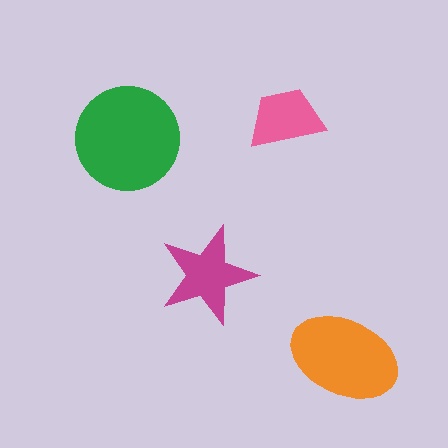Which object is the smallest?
The pink trapezoid.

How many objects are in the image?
There are 4 objects in the image.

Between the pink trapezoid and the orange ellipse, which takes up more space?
The orange ellipse.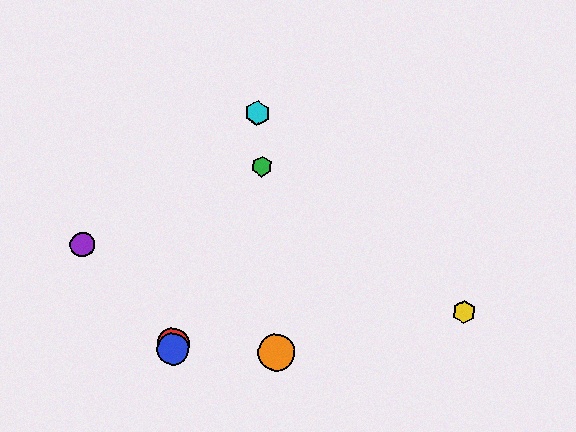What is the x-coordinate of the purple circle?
The purple circle is at x≈82.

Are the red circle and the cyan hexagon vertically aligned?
No, the red circle is at x≈173 and the cyan hexagon is at x≈258.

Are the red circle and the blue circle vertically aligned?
Yes, both are at x≈173.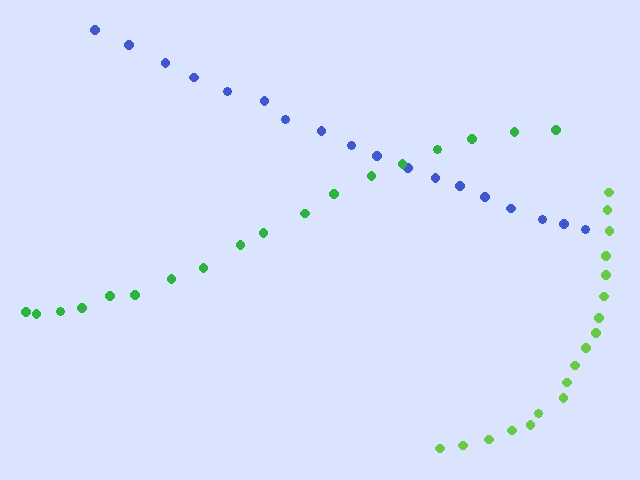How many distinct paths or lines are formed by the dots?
There are 3 distinct paths.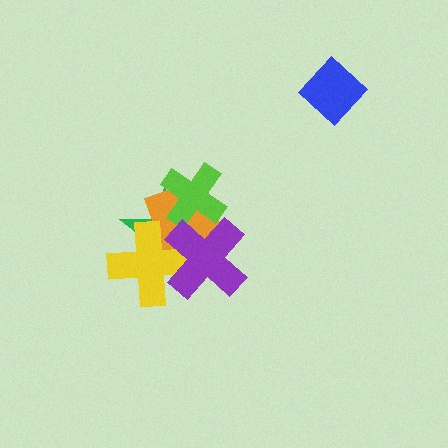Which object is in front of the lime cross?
The purple cross is in front of the lime cross.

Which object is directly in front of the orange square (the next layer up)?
The lime cross is directly in front of the orange square.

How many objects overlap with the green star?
4 objects overlap with the green star.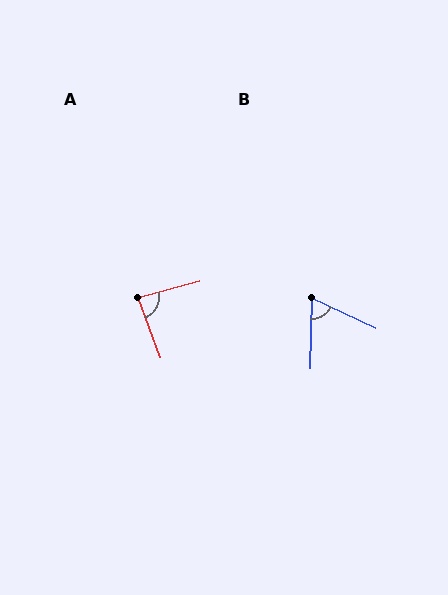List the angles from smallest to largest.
B (66°), A (85°).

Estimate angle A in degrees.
Approximately 85 degrees.